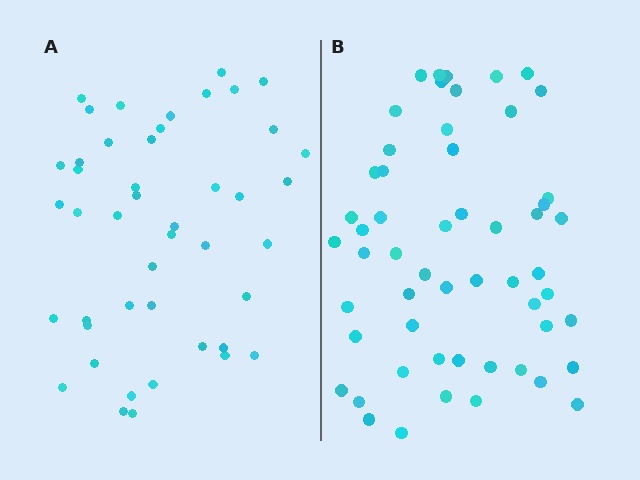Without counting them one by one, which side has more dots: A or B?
Region B (the right region) has more dots.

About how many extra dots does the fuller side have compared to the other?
Region B has roughly 10 or so more dots than region A.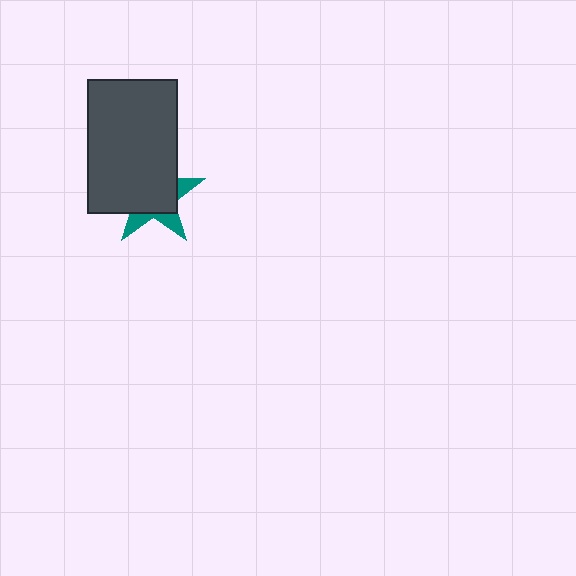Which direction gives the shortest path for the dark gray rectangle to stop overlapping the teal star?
Moving toward the upper-left gives the shortest separation.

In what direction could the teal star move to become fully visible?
The teal star could move toward the lower-right. That would shift it out from behind the dark gray rectangle entirely.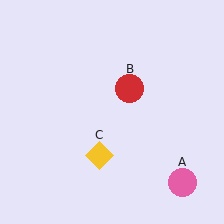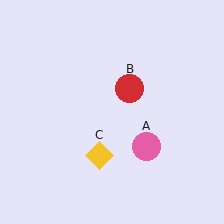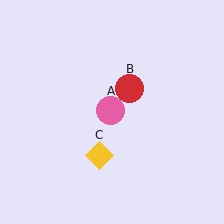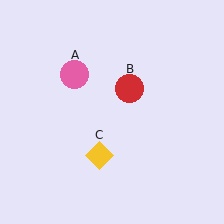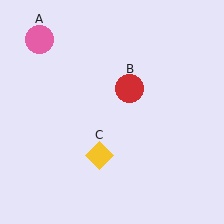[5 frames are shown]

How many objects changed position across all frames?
1 object changed position: pink circle (object A).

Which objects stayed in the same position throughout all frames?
Red circle (object B) and yellow diamond (object C) remained stationary.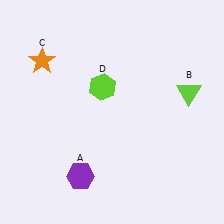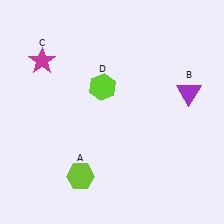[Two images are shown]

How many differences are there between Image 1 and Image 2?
There are 3 differences between the two images.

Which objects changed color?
A changed from purple to lime. B changed from lime to purple. C changed from orange to magenta.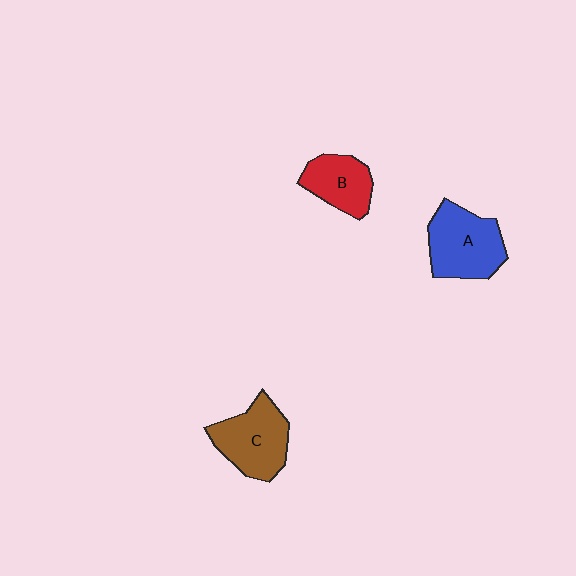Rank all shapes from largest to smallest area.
From largest to smallest: A (blue), C (brown), B (red).